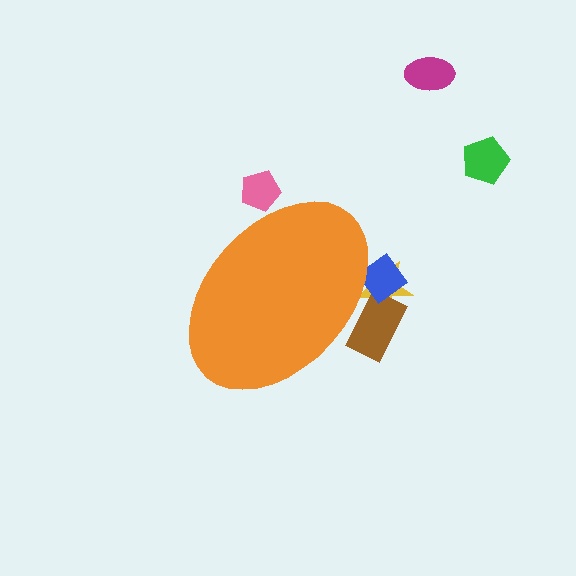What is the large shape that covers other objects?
An orange ellipse.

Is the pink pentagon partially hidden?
Yes, the pink pentagon is partially hidden behind the orange ellipse.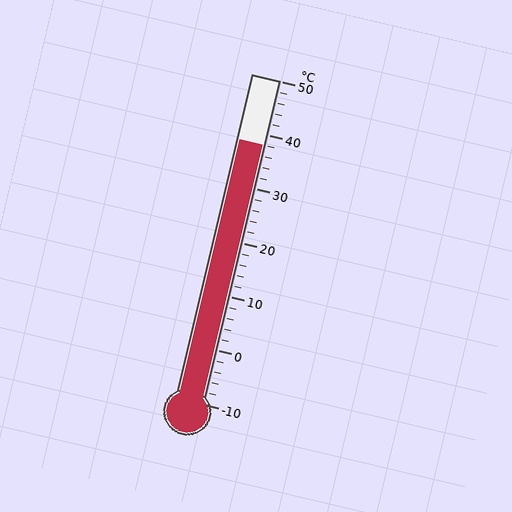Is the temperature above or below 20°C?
The temperature is above 20°C.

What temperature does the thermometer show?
The thermometer shows approximately 38°C.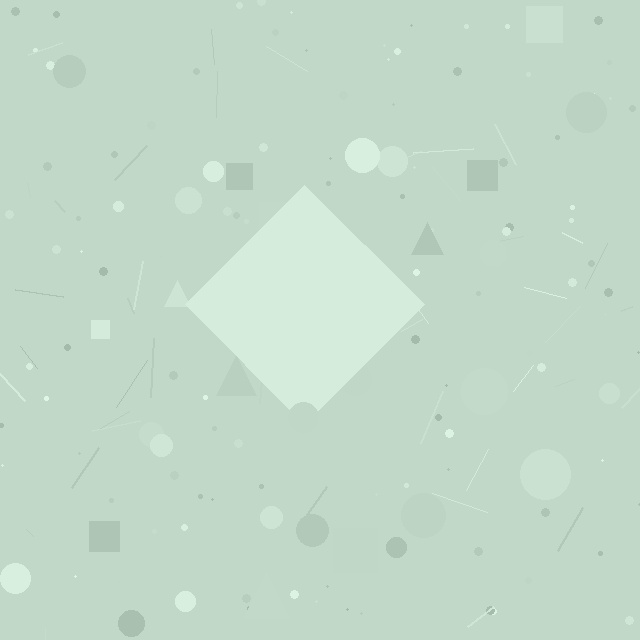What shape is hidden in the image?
A diamond is hidden in the image.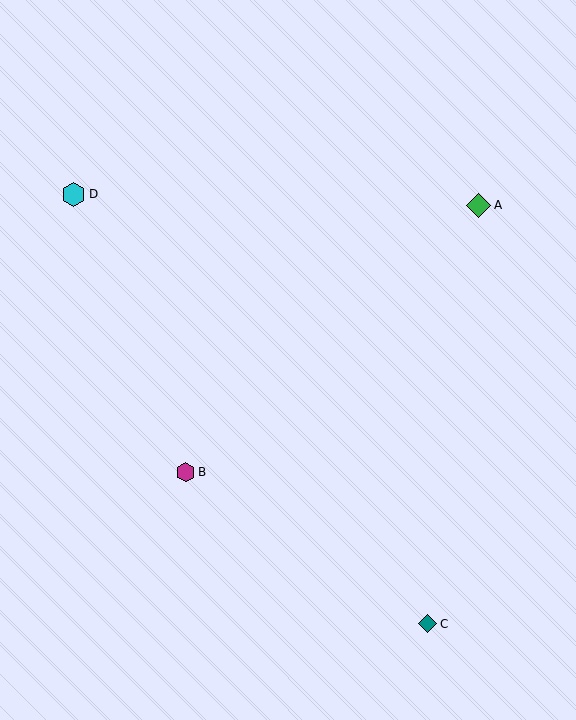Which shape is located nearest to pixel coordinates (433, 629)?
The teal diamond (labeled C) at (428, 624) is nearest to that location.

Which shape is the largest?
The cyan hexagon (labeled D) is the largest.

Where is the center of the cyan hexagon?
The center of the cyan hexagon is at (73, 194).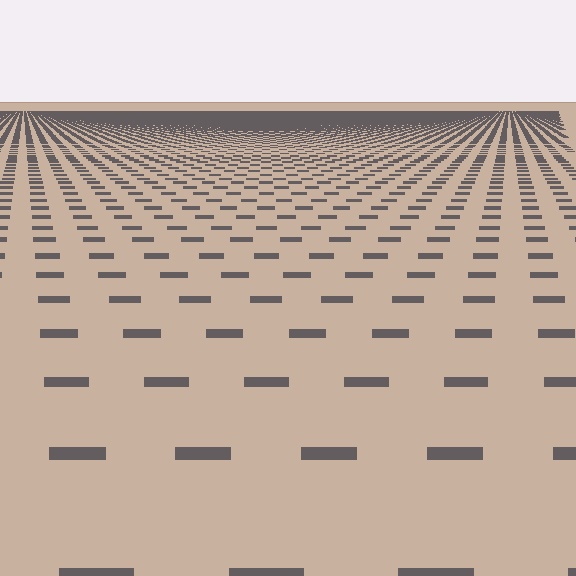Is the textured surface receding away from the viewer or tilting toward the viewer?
The surface is receding away from the viewer. Texture elements get smaller and denser toward the top.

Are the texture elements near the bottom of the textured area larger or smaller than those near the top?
Larger. Near the bottom, elements are closer to the viewer and appear at a bigger on-screen size.